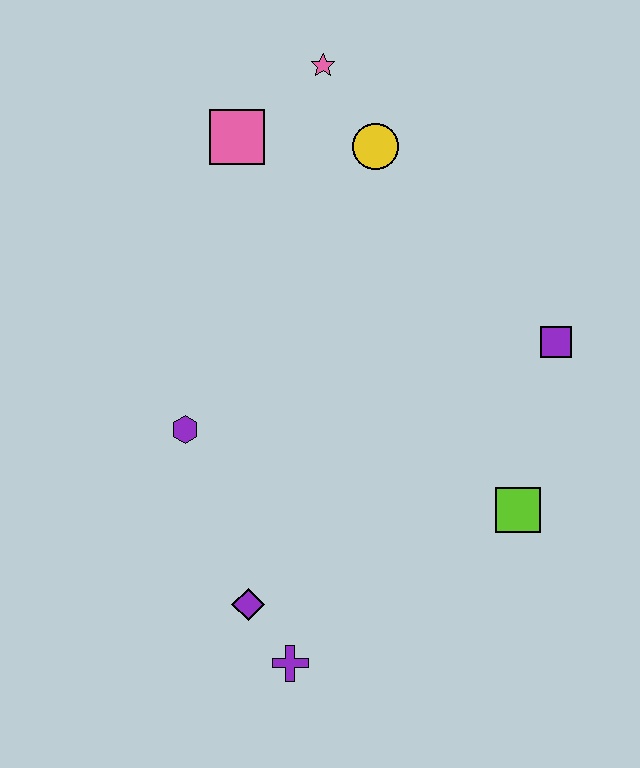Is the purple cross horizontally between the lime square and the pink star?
No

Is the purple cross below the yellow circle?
Yes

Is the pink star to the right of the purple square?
No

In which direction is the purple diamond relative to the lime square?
The purple diamond is to the left of the lime square.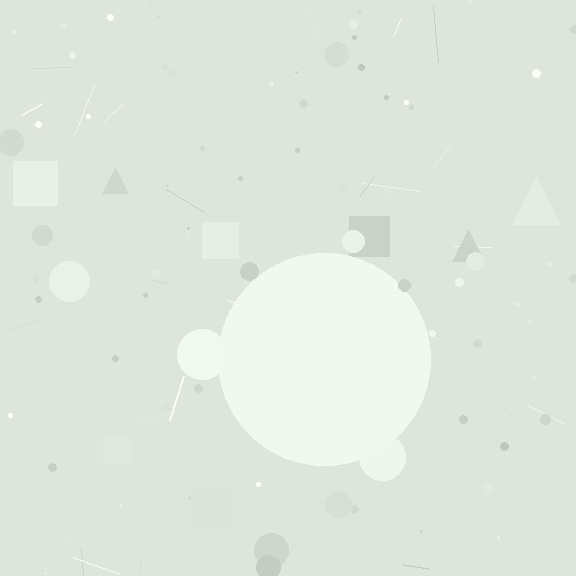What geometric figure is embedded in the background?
A circle is embedded in the background.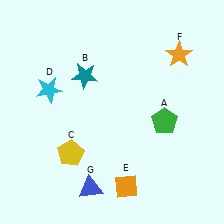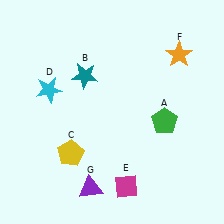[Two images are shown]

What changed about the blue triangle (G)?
In Image 1, G is blue. In Image 2, it changed to purple.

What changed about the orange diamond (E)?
In Image 1, E is orange. In Image 2, it changed to magenta.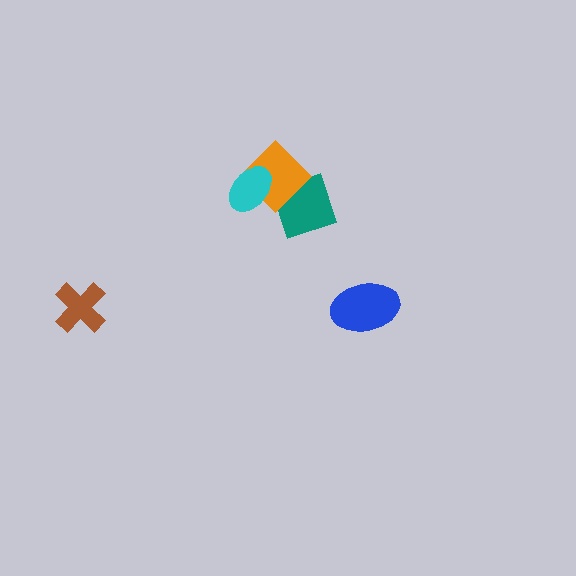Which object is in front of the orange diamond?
The cyan ellipse is in front of the orange diamond.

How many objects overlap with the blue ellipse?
0 objects overlap with the blue ellipse.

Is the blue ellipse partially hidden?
No, no other shape covers it.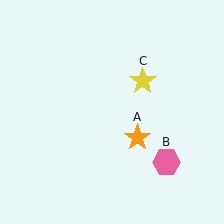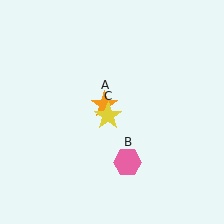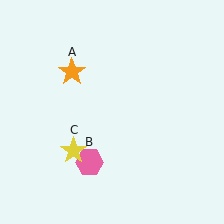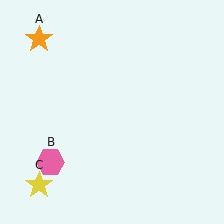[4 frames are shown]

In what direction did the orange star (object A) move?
The orange star (object A) moved up and to the left.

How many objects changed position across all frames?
3 objects changed position: orange star (object A), pink hexagon (object B), yellow star (object C).